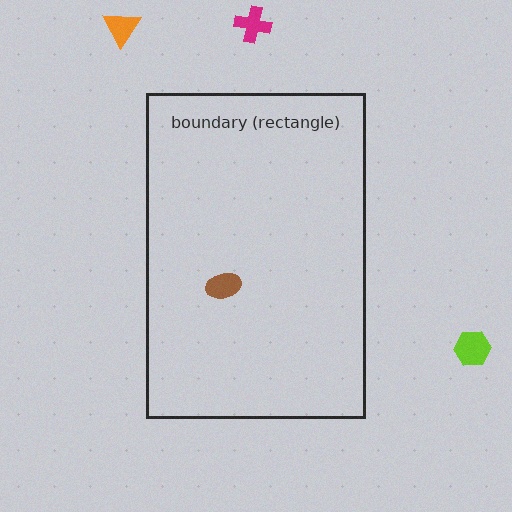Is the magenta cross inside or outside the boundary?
Outside.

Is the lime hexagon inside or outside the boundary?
Outside.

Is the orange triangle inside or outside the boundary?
Outside.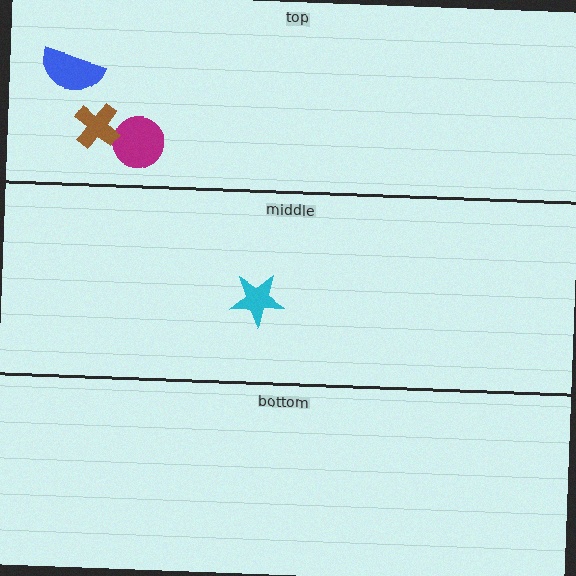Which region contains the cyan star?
The middle region.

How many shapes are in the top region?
3.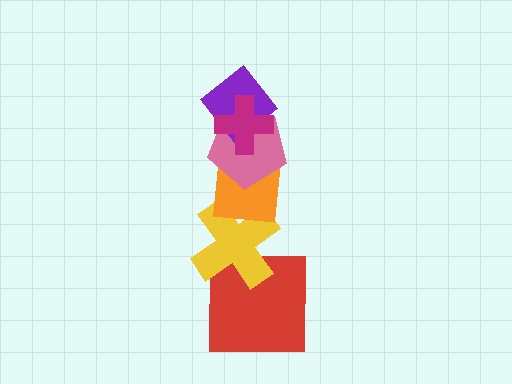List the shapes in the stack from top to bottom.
From top to bottom: the magenta cross, the purple diamond, the pink pentagon, the orange square, the yellow cross, the red square.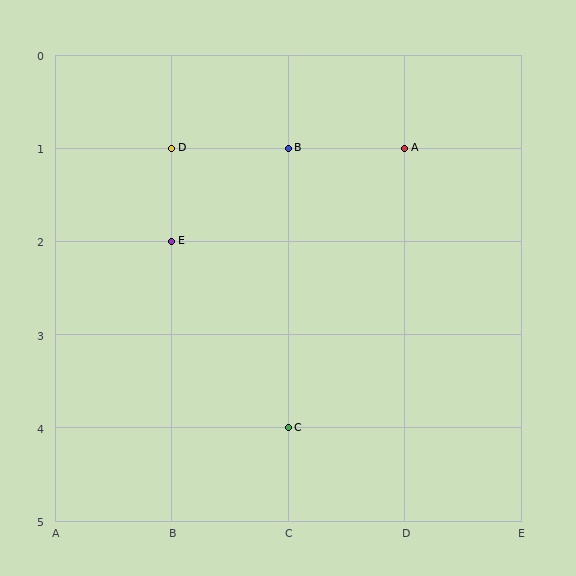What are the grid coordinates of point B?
Point B is at grid coordinates (C, 1).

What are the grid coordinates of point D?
Point D is at grid coordinates (B, 1).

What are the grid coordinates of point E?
Point E is at grid coordinates (B, 2).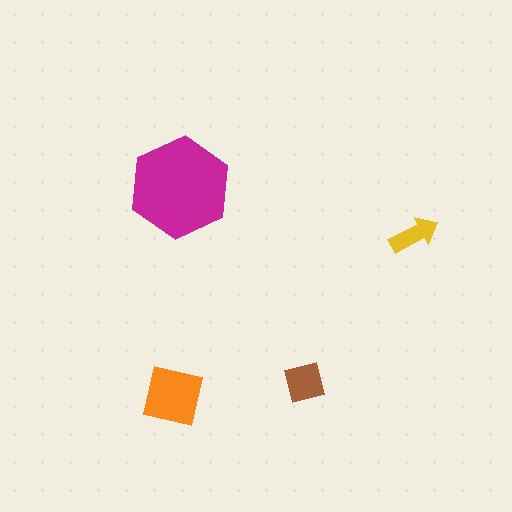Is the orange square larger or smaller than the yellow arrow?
Larger.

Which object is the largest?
The magenta hexagon.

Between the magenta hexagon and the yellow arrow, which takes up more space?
The magenta hexagon.